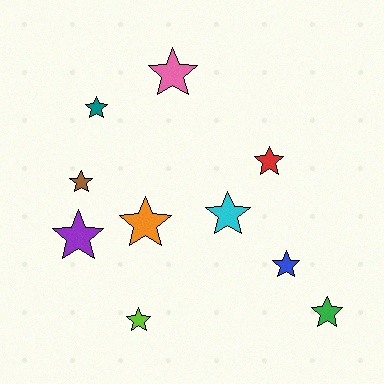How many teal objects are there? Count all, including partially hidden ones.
There is 1 teal object.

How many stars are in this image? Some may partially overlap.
There are 10 stars.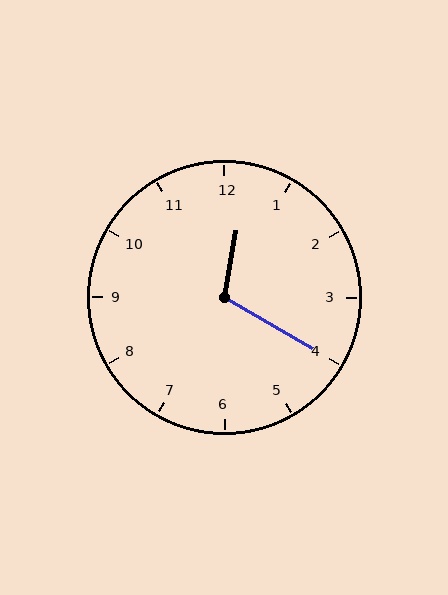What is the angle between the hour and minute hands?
Approximately 110 degrees.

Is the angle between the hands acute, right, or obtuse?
It is obtuse.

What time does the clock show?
12:20.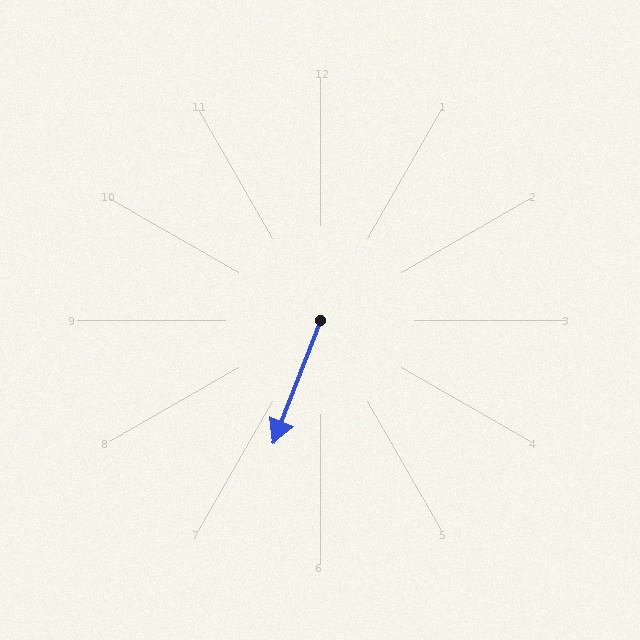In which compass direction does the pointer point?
South.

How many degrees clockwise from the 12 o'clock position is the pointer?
Approximately 201 degrees.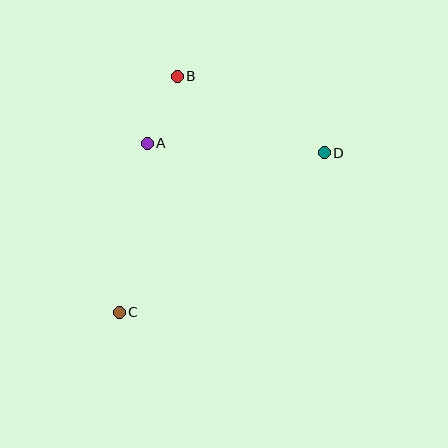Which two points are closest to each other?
Points A and B are closest to each other.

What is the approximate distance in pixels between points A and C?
The distance between A and C is approximately 171 pixels.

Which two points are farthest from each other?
Points C and D are farthest from each other.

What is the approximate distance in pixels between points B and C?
The distance between B and C is approximately 243 pixels.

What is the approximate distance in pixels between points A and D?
The distance between A and D is approximately 177 pixels.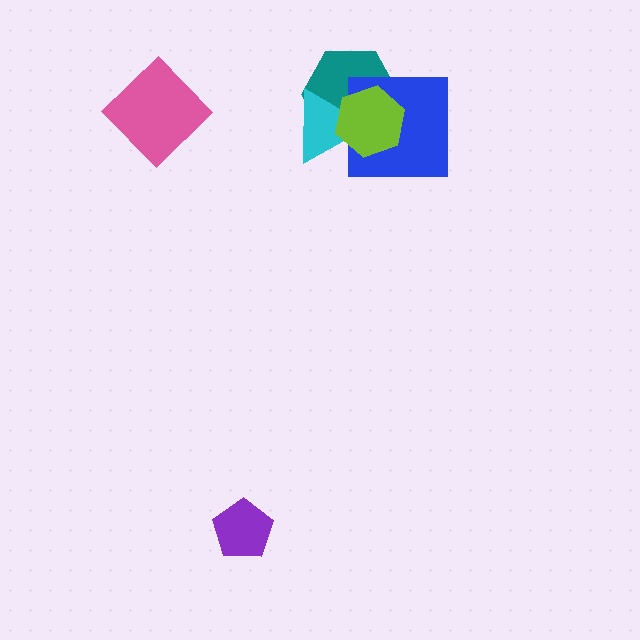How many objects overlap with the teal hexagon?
3 objects overlap with the teal hexagon.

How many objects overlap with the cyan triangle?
3 objects overlap with the cyan triangle.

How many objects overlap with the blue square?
3 objects overlap with the blue square.